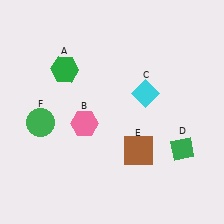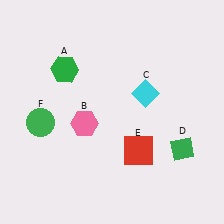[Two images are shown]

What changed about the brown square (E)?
In Image 1, E is brown. In Image 2, it changed to red.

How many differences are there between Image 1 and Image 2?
There is 1 difference between the two images.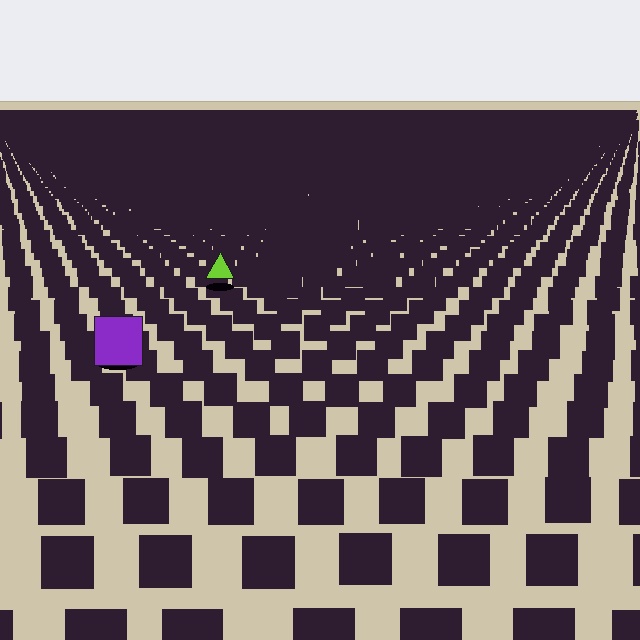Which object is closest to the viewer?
The purple square is closest. The texture marks near it are larger and more spread out.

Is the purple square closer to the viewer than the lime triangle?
Yes. The purple square is closer — you can tell from the texture gradient: the ground texture is coarser near it.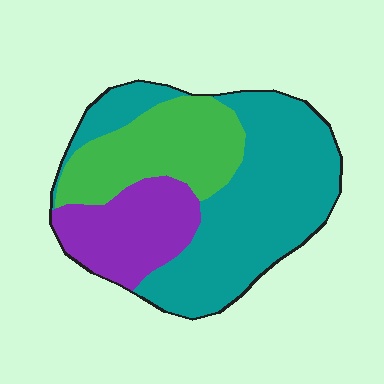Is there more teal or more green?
Teal.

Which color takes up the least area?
Purple, at roughly 20%.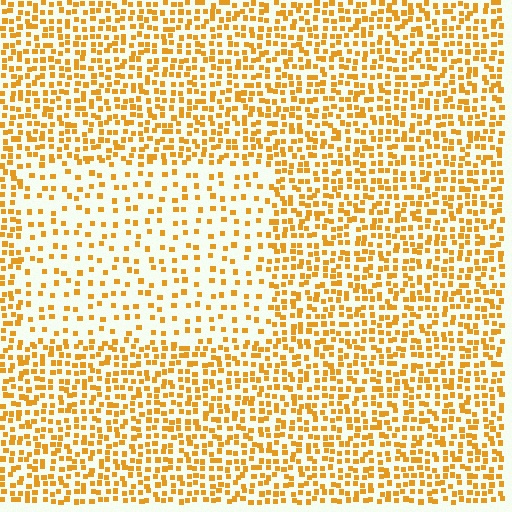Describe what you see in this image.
The image contains small orange elements arranged at two different densities. A rectangle-shaped region is visible where the elements are less densely packed than the surrounding area.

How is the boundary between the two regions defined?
The boundary is defined by a change in element density (approximately 2.3x ratio). All elements are the same color, size, and shape.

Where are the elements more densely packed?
The elements are more densely packed outside the rectangle boundary.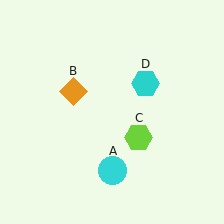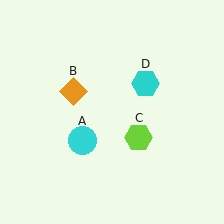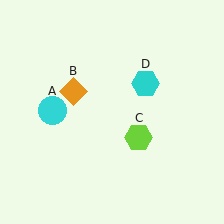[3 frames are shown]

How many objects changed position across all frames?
1 object changed position: cyan circle (object A).